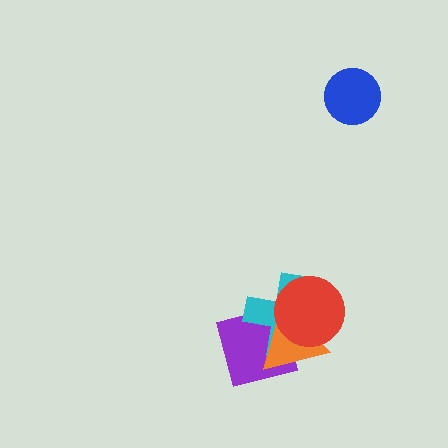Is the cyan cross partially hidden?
Yes, it is partially covered by another shape.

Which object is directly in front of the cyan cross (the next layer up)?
The orange triangle is directly in front of the cyan cross.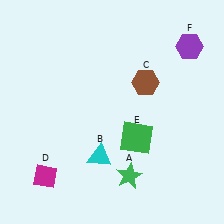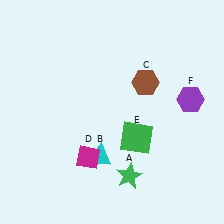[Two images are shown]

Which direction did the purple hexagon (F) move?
The purple hexagon (F) moved down.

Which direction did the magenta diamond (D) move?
The magenta diamond (D) moved right.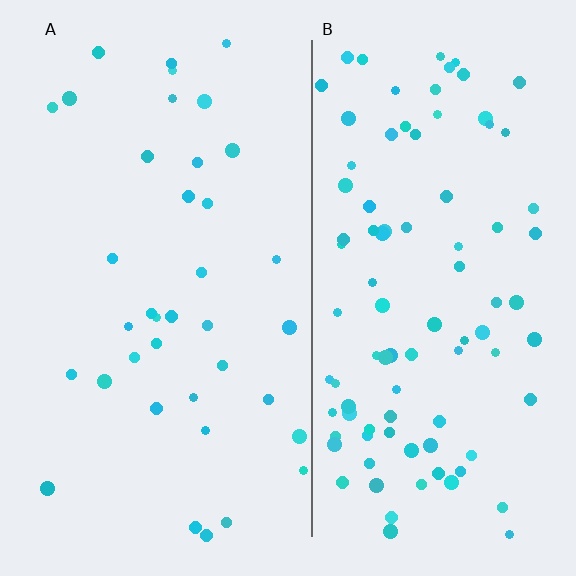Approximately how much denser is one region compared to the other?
Approximately 2.5× — region B over region A.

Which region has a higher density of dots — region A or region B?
B (the right).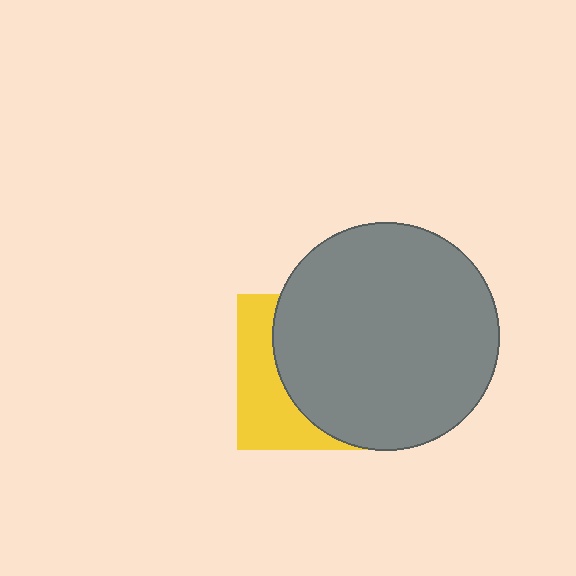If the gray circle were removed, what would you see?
You would see the complete yellow square.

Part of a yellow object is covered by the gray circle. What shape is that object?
It is a square.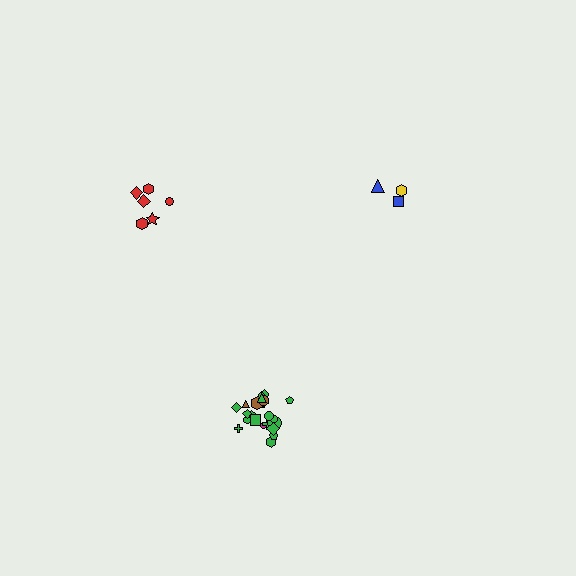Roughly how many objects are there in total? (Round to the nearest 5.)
Roughly 30 objects in total.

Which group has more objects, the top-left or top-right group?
The top-left group.